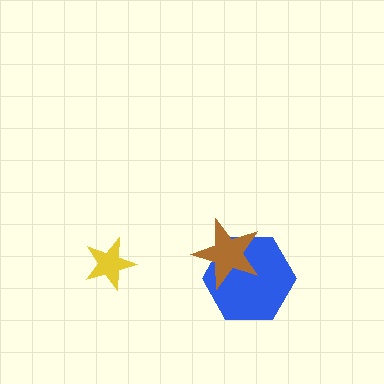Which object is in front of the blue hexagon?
The brown star is in front of the blue hexagon.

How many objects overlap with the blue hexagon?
1 object overlaps with the blue hexagon.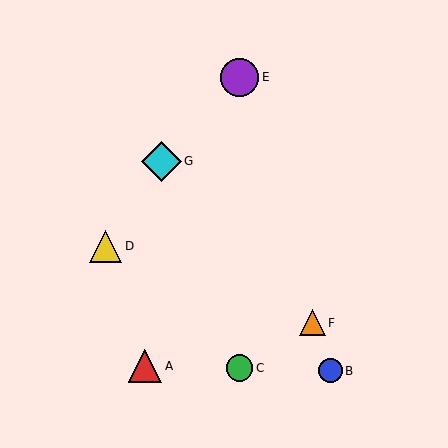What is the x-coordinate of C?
Object C is at x≈240.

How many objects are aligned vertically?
2 objects (C, E) are aligned vertically.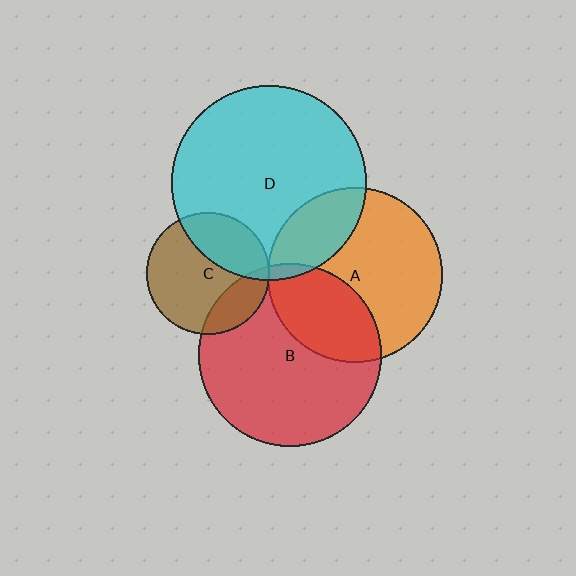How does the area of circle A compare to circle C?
Approximately 2.0 times.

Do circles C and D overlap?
Yes.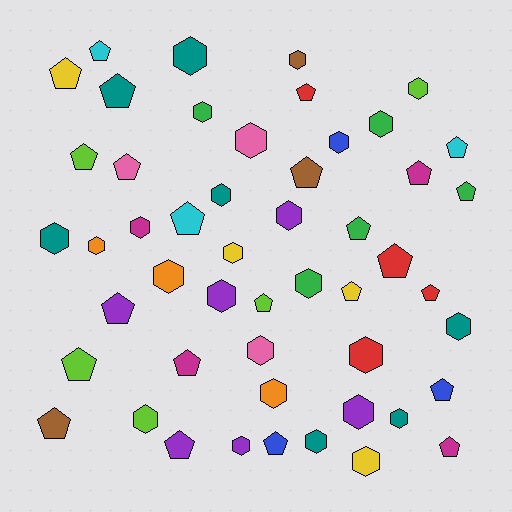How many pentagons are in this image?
There are 24 pentagons.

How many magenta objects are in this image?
There are 4 magenta objects.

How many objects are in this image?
There are 50 objects.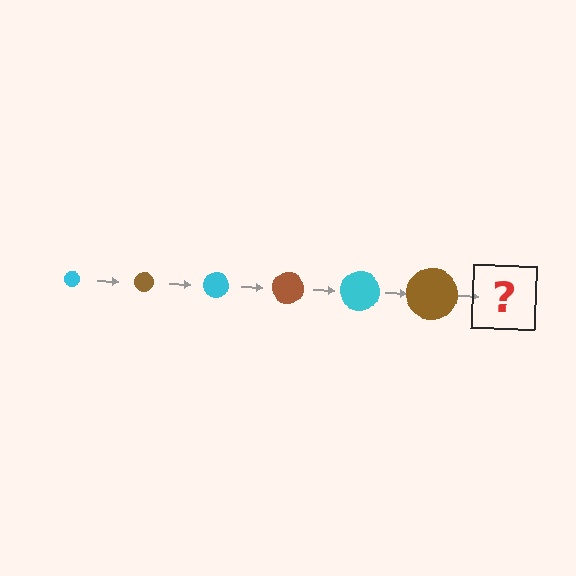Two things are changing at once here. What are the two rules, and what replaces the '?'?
The two rules are that the circle grows larger each step and the color cycles through cyan and brown. The '?' should be a cyan circle, larger than the previous one.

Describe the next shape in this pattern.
It should be a cyan circle, larger than the previous one.